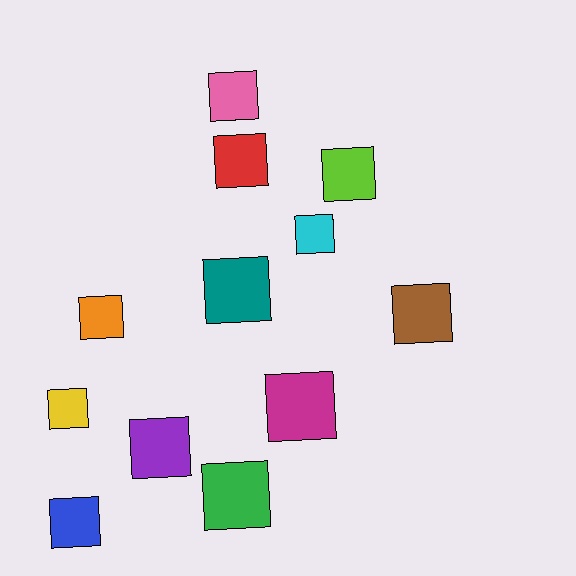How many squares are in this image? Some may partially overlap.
There are 12 squares.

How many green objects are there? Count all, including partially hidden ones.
There is 1 green object.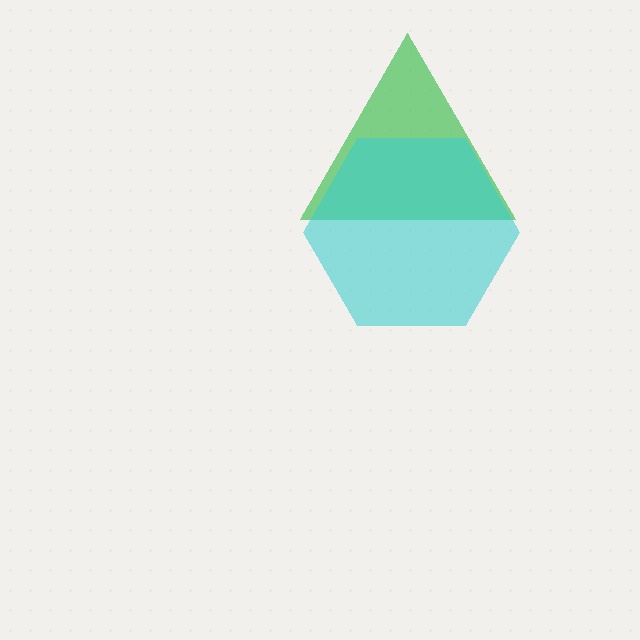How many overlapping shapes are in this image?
There are 2 overlapping shapes in the image.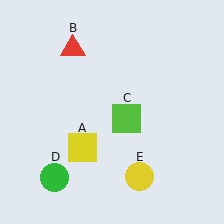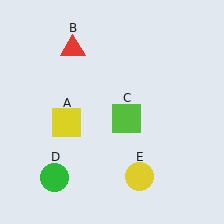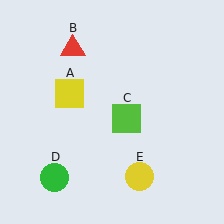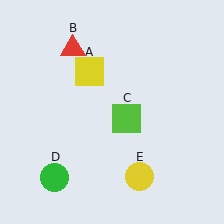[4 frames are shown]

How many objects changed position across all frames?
1 object changed position: yellow square (object A).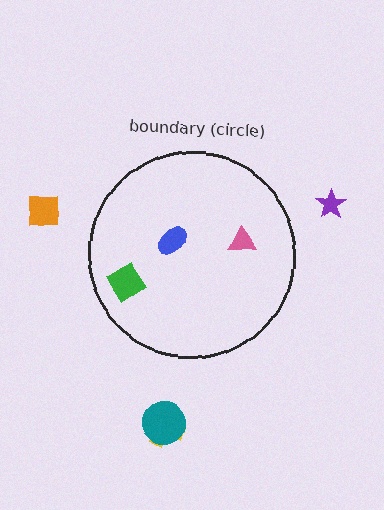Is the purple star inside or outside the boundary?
Outside.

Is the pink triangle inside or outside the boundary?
Inside.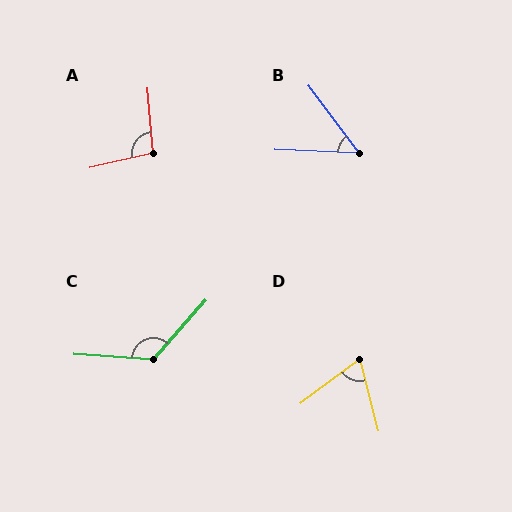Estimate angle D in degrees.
Approximately 67 degrees.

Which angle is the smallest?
B, at approximately 51 degrees.